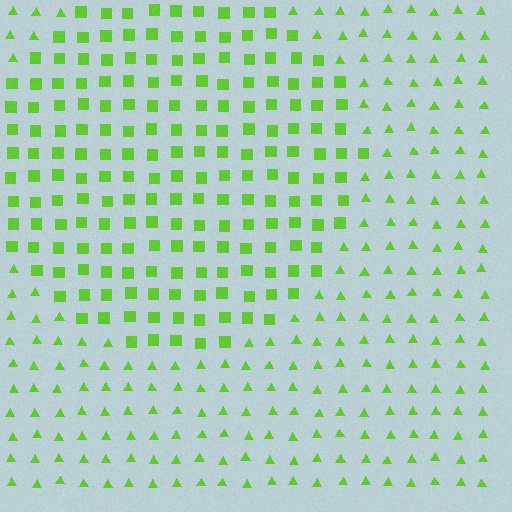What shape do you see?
I see a circle.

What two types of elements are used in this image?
The image uses squares inside the circle region and triangles outside it.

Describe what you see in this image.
The image is filled with small lime elements arranged in a uniform grid. A circle-shaped region contains squares, while the surrounding area contains triangles. The boundary is defined purely by the change in element shape.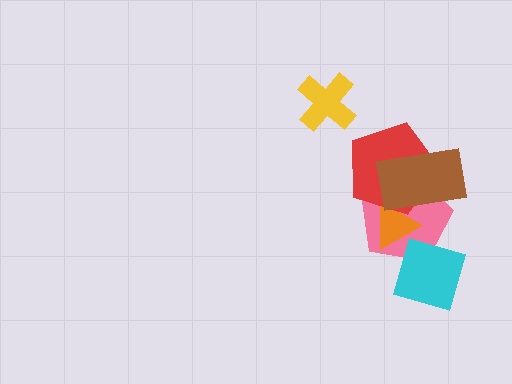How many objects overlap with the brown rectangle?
3 objects overlap with the brown rectangle.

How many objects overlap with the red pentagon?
3 objects overlap with the red pentagon.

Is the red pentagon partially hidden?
Yes, it is partially covered by another shape.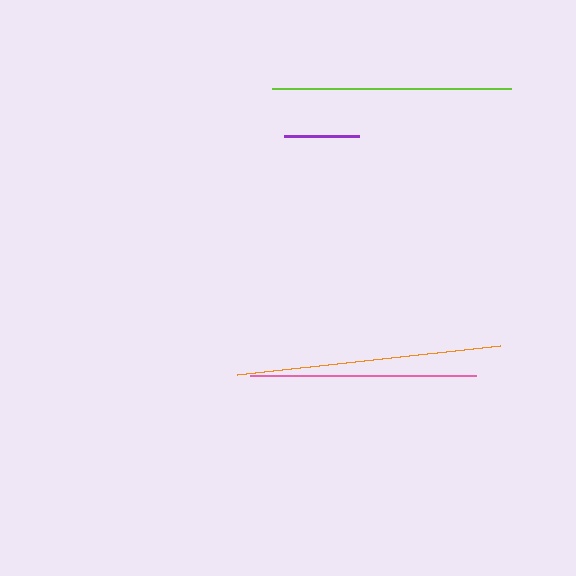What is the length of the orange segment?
The orange segment is approximately 264 pixels long.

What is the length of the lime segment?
The lime segment is approximately 239 pixels long.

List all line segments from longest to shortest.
From longest to shortest: orange, lime, pink, purple.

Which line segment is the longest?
The orange line is the longest at approximately 264 pixels.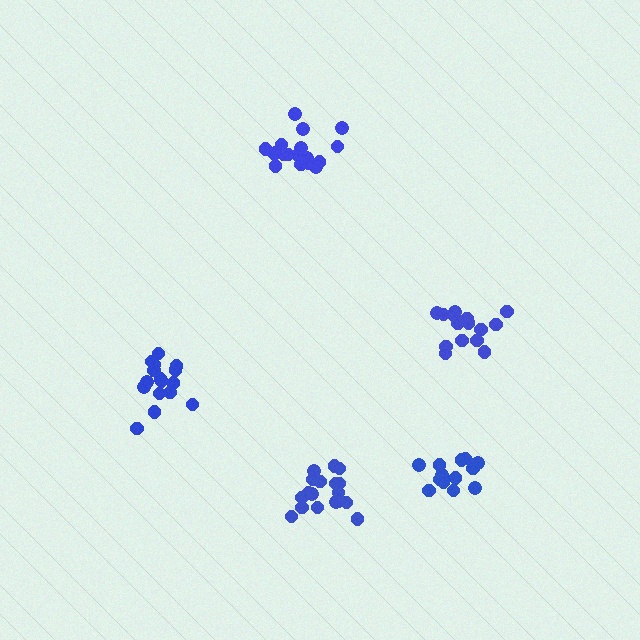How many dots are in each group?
Group 1: 16 dots, Group 2: 15 dots, Group 3: 18 dots, Group 4: 15 dots, Group 5: 18 dots (82 total).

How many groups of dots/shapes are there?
There are 5 groups.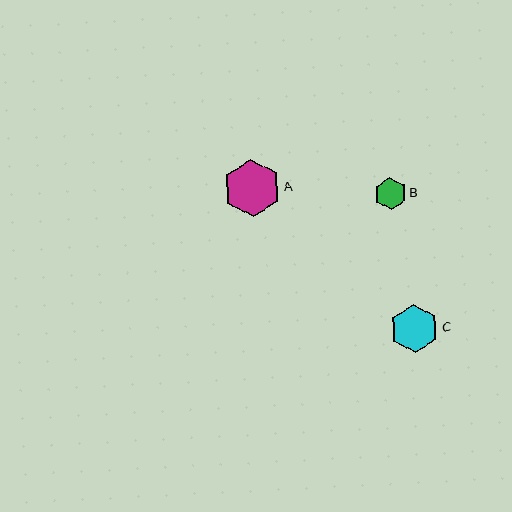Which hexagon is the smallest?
Hexagon B is the smallest with a size of approximately 32 pixels.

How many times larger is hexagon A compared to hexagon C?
Hexagon A is approximately 1.2 times the size of hexagon C.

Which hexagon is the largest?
Hexagon A is the largest with a size of approximately 58 pixels.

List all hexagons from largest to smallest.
From largest to smallest: A, C, B.